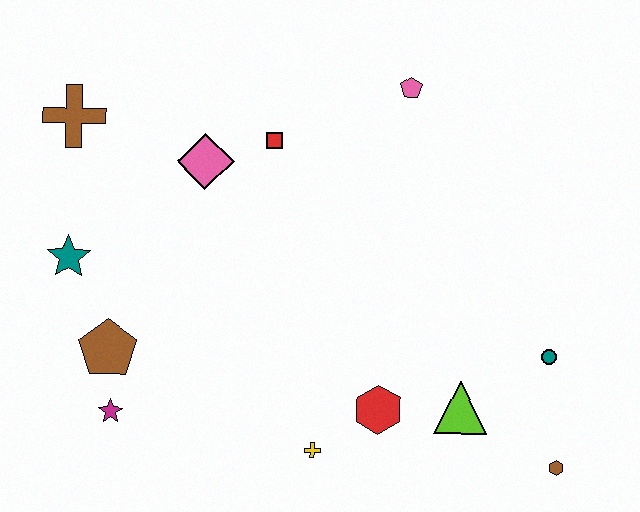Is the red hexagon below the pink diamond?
Yes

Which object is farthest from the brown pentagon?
The brown hexagon is farthest from the brown pentagon.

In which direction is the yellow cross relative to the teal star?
The yellow cross is to the right of the teal star.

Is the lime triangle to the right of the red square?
Yes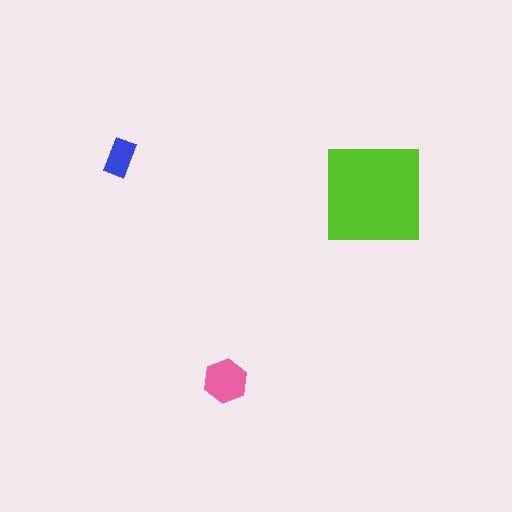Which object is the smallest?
The blue rectangle.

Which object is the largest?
The lime square.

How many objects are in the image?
There are 3 objects in the image.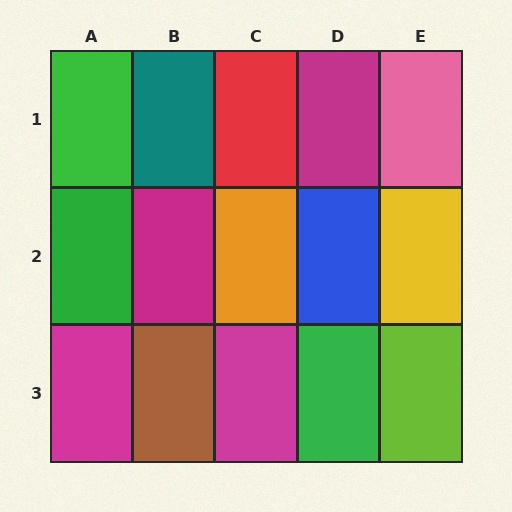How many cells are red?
1 cell is red.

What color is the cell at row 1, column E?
Pink.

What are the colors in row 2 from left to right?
Green, magenta, orange, blue, yellow.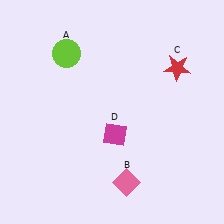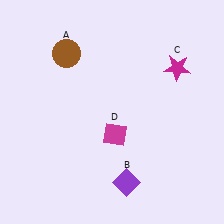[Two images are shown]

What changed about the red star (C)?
In Image 1, C is red. In Image 2, it changed to magenta.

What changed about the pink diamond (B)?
In Image 1, B is pink. In Image 2, it changed to purple.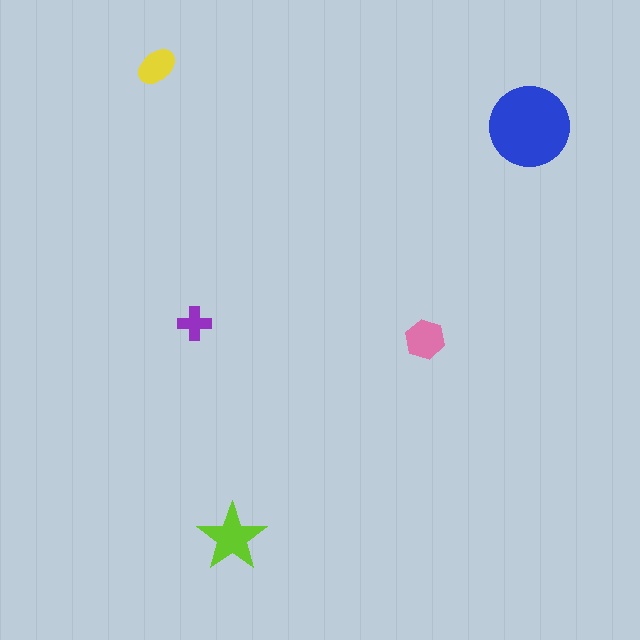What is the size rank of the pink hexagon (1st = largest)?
3rd.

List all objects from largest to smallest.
The blue circle, the lime star, the pink hexagon, the yellow ellipse, the purple cross.